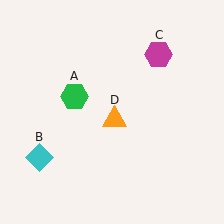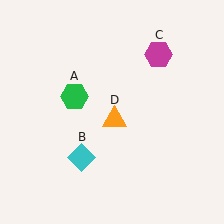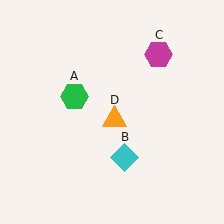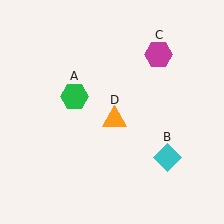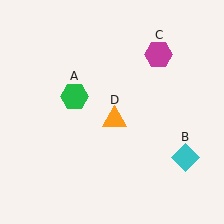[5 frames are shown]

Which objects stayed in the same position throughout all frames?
Green hexagon (object A) and magenta hexagon (object C) and orange triangle (object D) remained stationary.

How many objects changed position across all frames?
1 object changed position: cyan diamond (object B).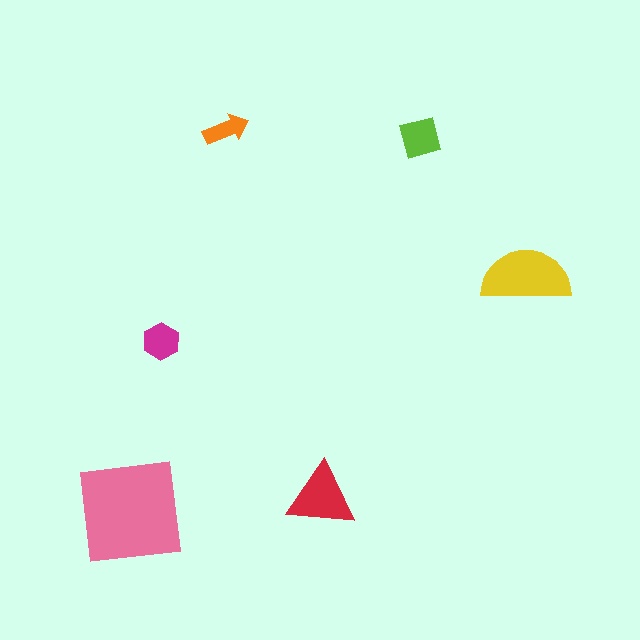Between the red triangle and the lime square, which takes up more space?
The red triangle.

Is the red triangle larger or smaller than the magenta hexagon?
Larger.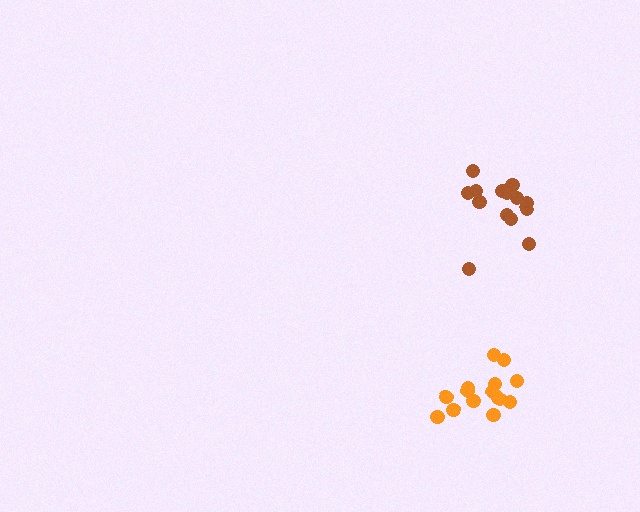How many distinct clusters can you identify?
There are 2 distinct clusters.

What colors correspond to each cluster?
The clusters are colored: brown, orange.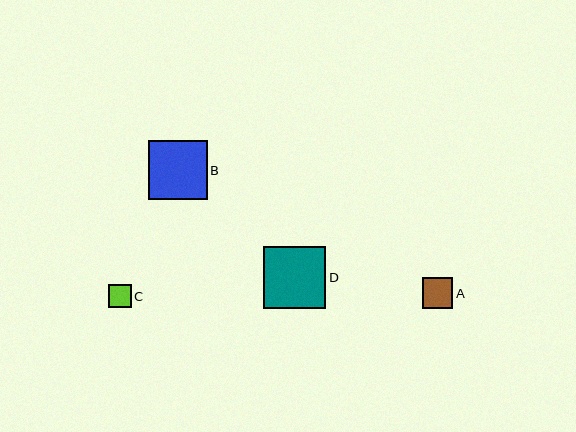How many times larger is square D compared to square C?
Square D is approximately 2.8 times the size of square C.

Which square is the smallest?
Square C is the smallest with a size of approximately 22 pixels.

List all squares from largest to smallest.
From largest to smallest: D, B, A, C.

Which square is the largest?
Square D is the largest with a size of approximately 62 pixels.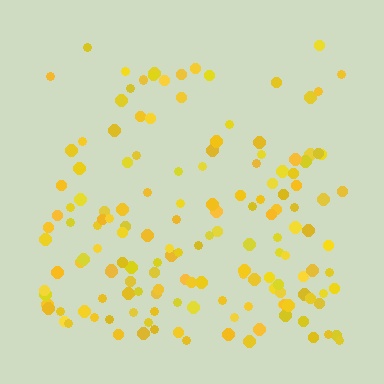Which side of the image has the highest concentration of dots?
The bottom.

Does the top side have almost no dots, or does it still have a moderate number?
Still a moderate number, just noticeably fewer than the bottom.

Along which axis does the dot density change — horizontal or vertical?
Vertical.